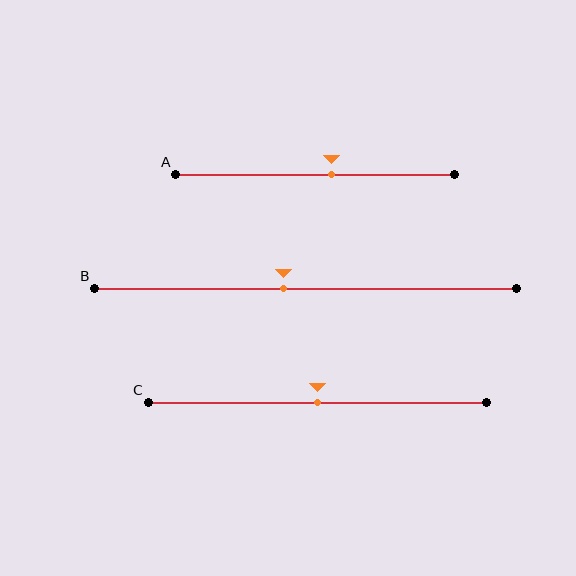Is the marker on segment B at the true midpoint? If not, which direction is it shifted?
No, the marker on segment B is shifted to the left by about 5% of the segment length.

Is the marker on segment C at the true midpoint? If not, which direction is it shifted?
Yes, the marker on segment C is at the true midpoint.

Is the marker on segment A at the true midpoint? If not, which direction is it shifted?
No, the marker on segment A is shifted to the right by about 6% of the segment length.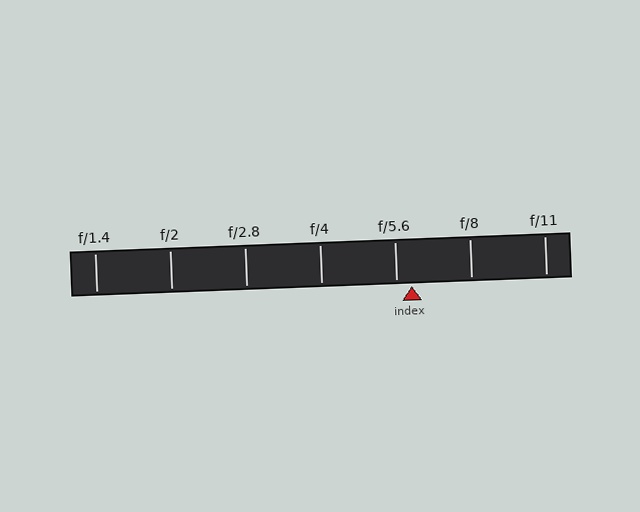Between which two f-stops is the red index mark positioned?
The index mark is between f/5.6 and f/8.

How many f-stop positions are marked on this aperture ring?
There are 7 f-stop positions marked.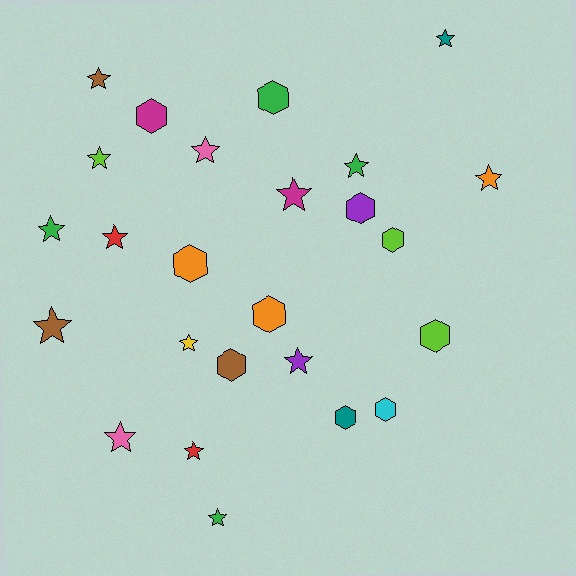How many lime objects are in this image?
There are 3 lime objects.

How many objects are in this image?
There are 25 objects.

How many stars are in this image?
There are 15 stars.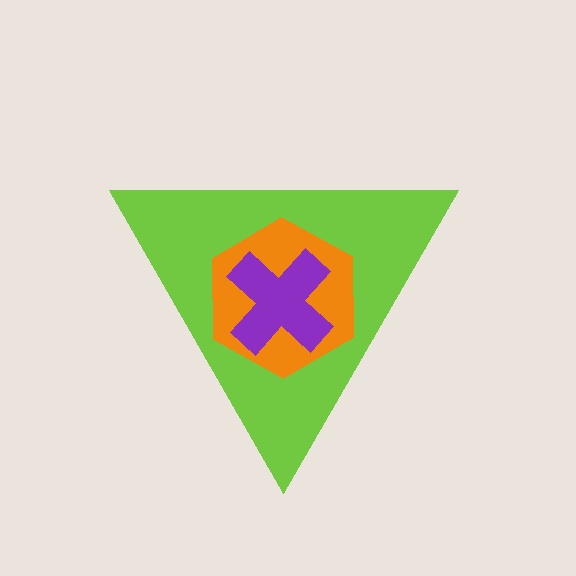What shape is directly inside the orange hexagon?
The purple cross.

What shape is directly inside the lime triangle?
The orange hexagon.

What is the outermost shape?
The lime triangle.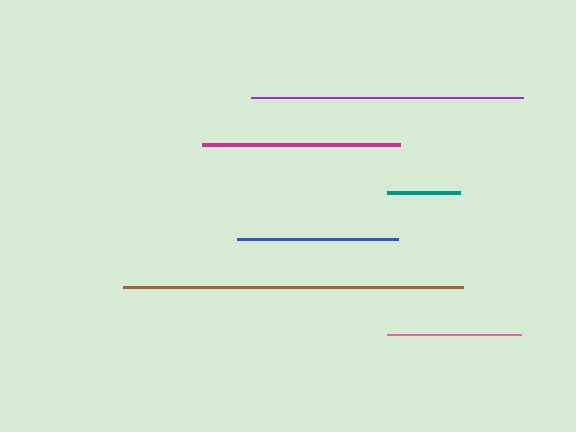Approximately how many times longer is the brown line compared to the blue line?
The brown line is approximately 2.1 times the length of the blue line.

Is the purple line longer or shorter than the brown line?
The brown line is longer than the purple line.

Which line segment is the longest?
The brown line is the longest at approximately 340 pixels.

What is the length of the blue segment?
The blue segment is approximately 161 pixels long.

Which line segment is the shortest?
The teal line is the shortest at approximately 73 pixels.